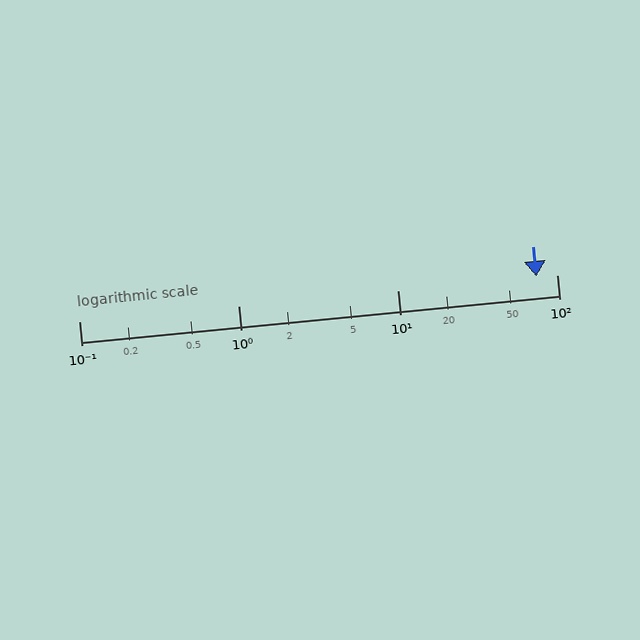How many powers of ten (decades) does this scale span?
The scale spans 3 decades, from 0.1 to 100.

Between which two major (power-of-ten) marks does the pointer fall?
The pointer is between 10 and 100.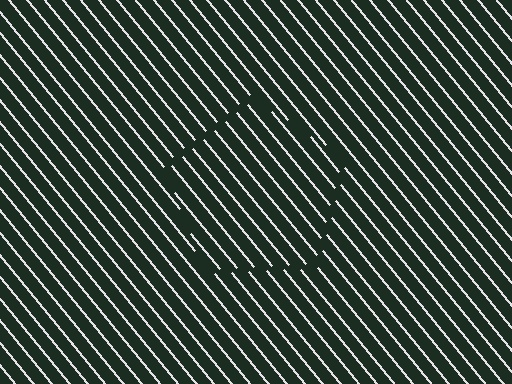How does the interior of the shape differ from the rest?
The interior of the shape contains the same grating, shifted by half a period — the contour is defined by the phase discontinuity where line-ends from the inner and outer gratings abut.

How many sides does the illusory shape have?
5 sides — the line-ends trace a pentagon.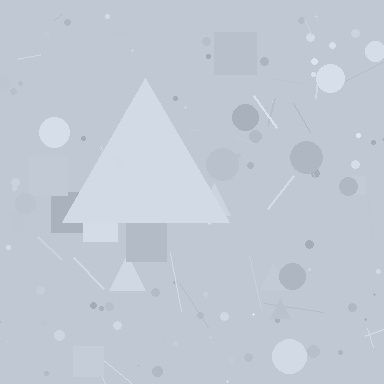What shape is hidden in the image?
A triangle is hidden in the image.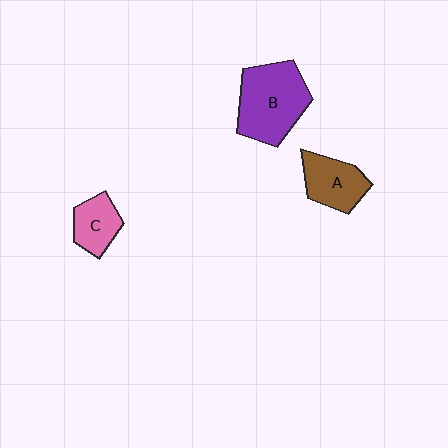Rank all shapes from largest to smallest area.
From largest to smallest: B (purple), A (brown), C (pink).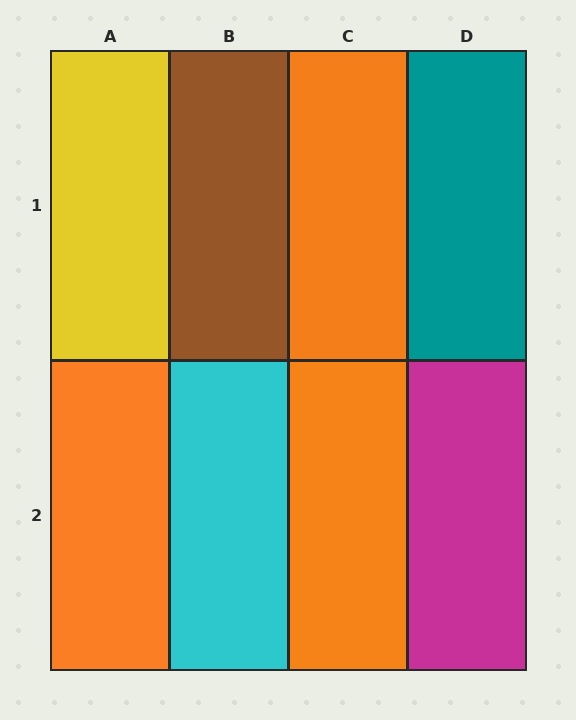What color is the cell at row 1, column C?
Orange.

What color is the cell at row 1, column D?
Teal.